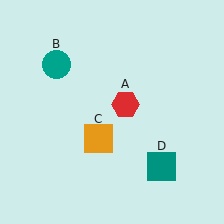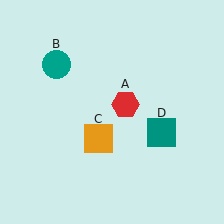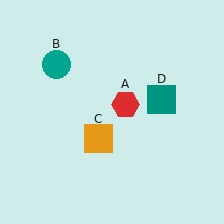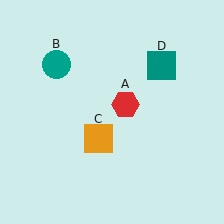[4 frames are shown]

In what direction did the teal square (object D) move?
The teal square (object D) moved up.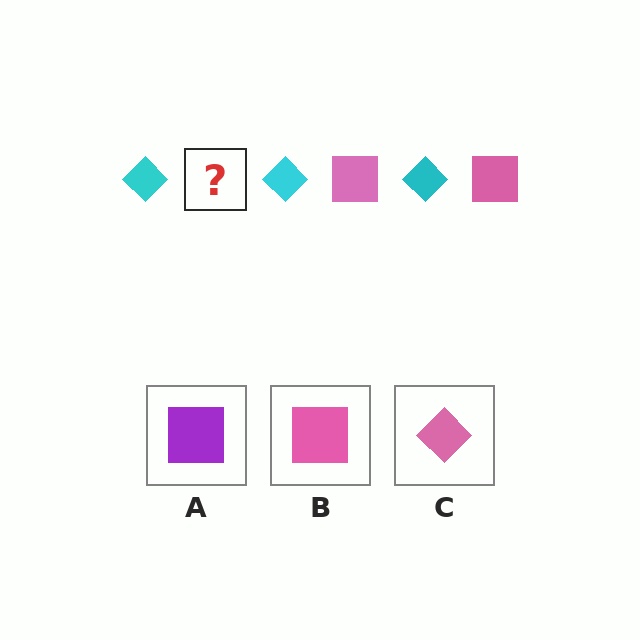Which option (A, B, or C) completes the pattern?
B.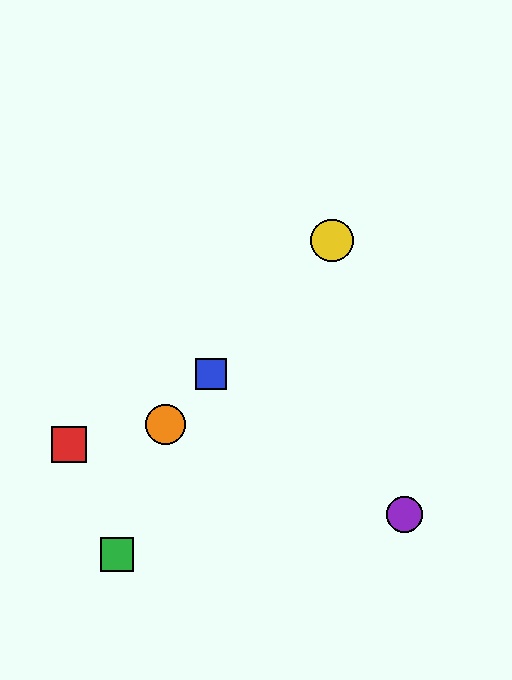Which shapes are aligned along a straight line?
The blue square, the yellow circle, the orange circle are aligned along a straight line.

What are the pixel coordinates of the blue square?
The blue square is at (211, 374).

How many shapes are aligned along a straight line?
3 shapes (the blue square, the yellow circle, the orange circle) are aligned along a straight line.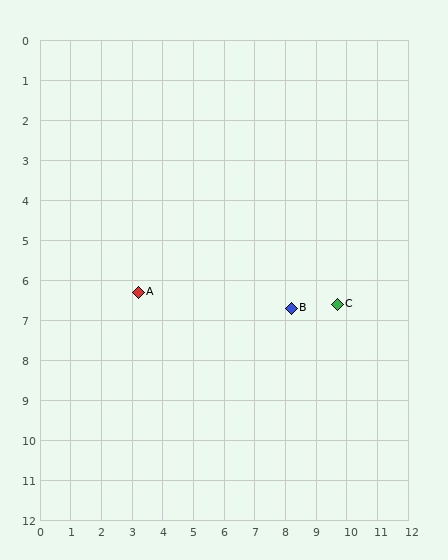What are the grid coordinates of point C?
Point C is at approximately (9.7, 6.6).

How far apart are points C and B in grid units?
Points C and B are about 1.5 grid units apart.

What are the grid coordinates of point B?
Point B is at approximately (8.2, 6.7).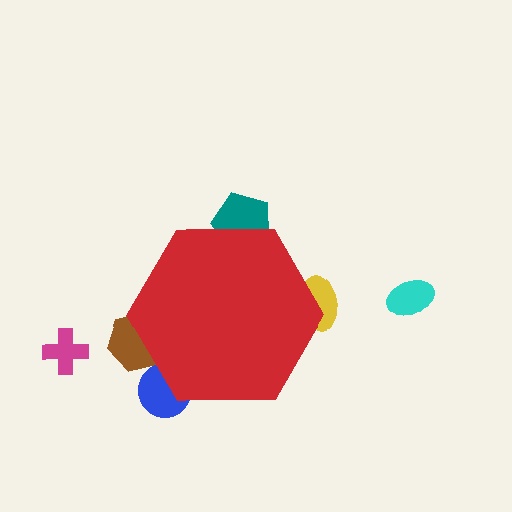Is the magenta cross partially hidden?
No, the magenta cross is fully visible.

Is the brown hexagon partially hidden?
Yes, the brown hexagon is partially hidden behind the red hexagon.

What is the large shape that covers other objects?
A red hexagon.